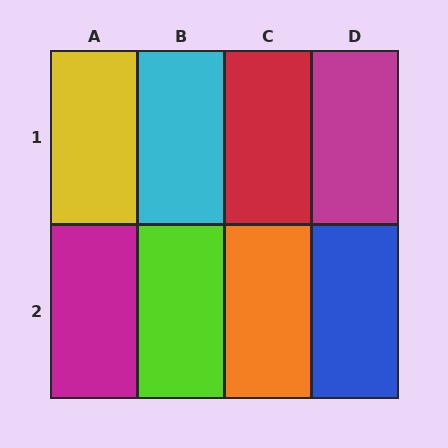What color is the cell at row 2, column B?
Lime.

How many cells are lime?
1 cell is lime.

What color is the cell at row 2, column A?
Magenta.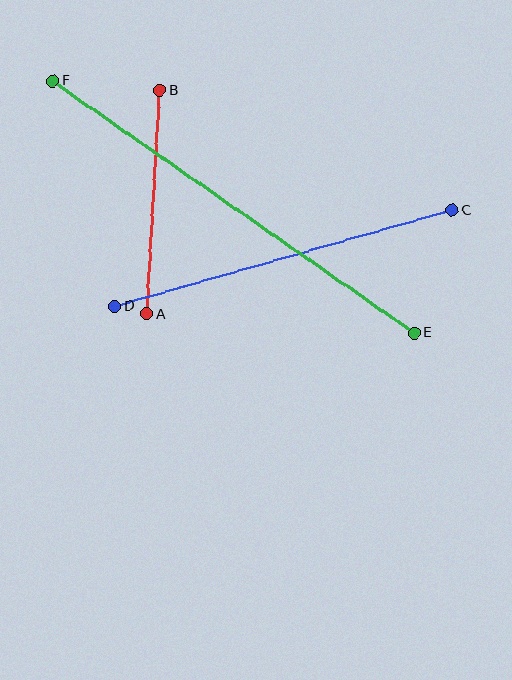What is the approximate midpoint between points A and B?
The midpoint is at approximately (153, 202) pixels.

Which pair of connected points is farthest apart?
Points E and F are farthest apart.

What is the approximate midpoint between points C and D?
The midpoint is at approximately (283, 258) pixels.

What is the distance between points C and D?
The distance is approximately 351 pixels.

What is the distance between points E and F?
The distance is approximately 441 pixels.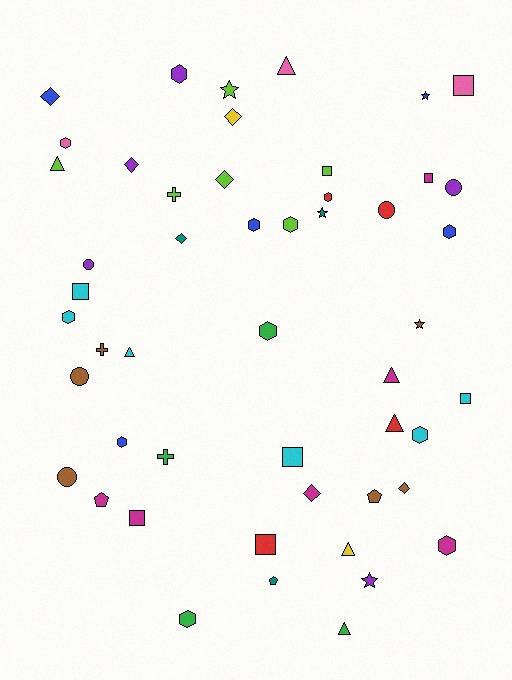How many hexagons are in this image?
There are 12 hexagons.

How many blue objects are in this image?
There are 5 blue objects.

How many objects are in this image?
There are 50 objects.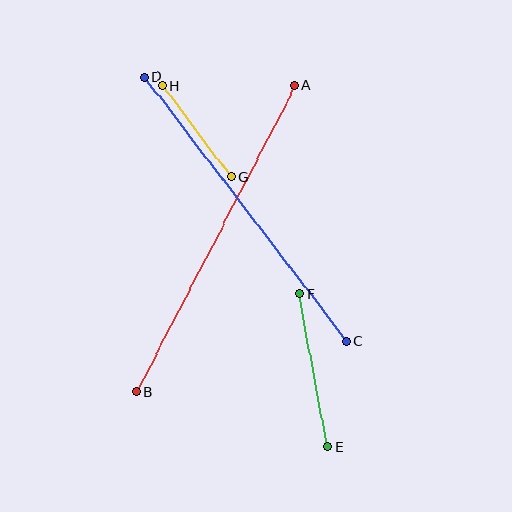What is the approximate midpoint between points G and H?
The midpoint is at approximately (197, 132) pixels.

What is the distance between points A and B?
The distance is approximately 345 pixels.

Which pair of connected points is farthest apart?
Points A and B are farthest apart.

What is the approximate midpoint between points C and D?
The midpoint is at approximately (245, 209) pixels.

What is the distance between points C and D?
The distance is approximately 333 pixels.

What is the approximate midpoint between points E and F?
The midpoint is at approximately (313, 370) pixels.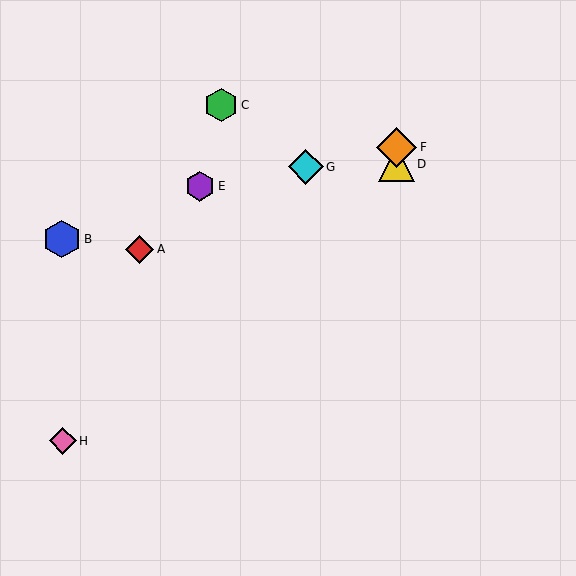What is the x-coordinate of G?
Object G is at x≈306.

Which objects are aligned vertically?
Objects D, F are aligned vertically.